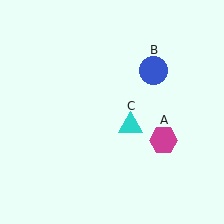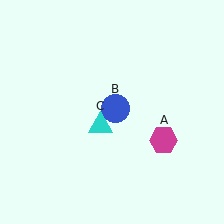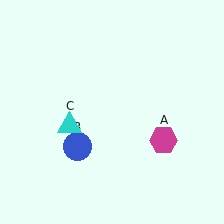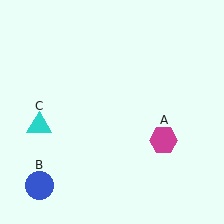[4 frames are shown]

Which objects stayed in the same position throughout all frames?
Magenta hexagon (object A) remained stationary.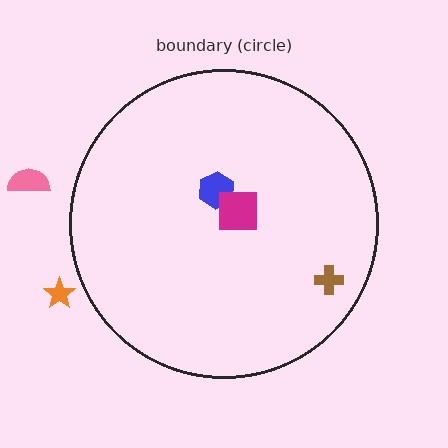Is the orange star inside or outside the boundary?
Outside.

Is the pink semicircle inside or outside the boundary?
Outside.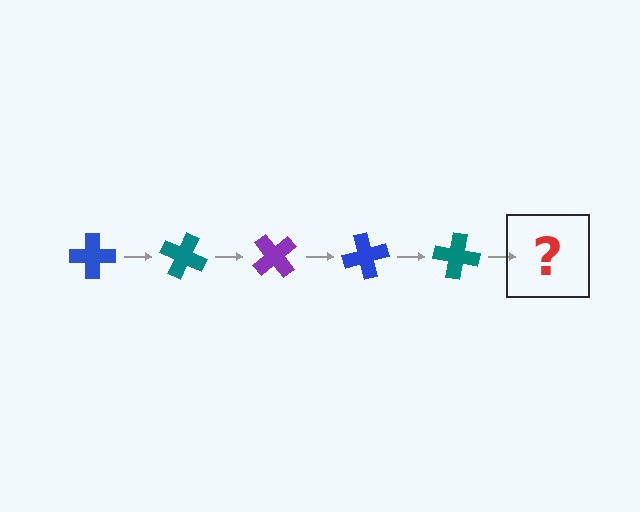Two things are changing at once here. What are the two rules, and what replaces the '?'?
The two rules are that it rotates 25 degrees each step and the color cycles through blue, teal, and purple. The '?' should be a purple cross, rotated 125 degrees from the start.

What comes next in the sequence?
The next element should be a purple cross, rotated 125 degrees from the start.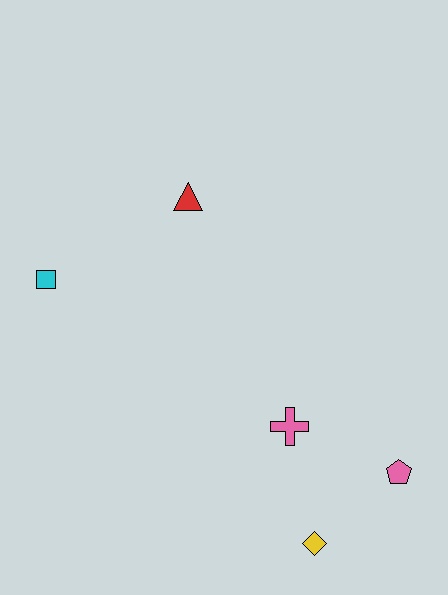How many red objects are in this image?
There is 1 red object.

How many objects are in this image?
There are 5 objects.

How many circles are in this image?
There are no circles.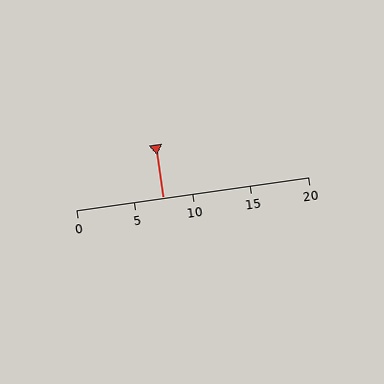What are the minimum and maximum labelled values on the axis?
The axis runs from 0 to 20.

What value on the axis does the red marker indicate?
The marker indicates approximately 7.5.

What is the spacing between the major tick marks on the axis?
The major ticks are spaced 5 apart.